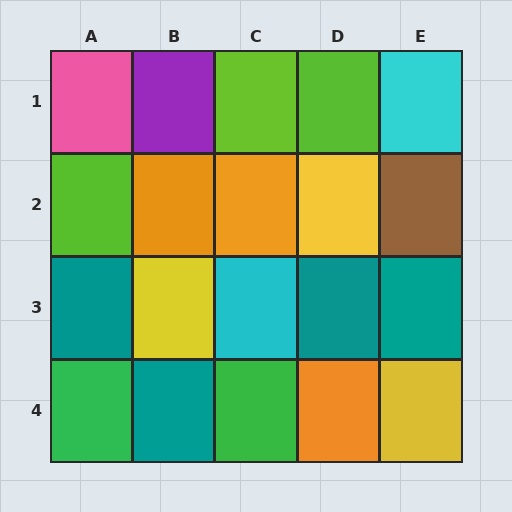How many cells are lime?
3 cells are lime.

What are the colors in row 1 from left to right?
Pink, purple, lime, lime, cyan.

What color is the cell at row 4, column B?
Teal.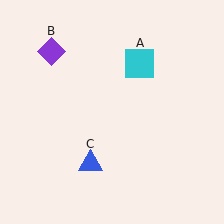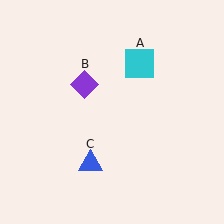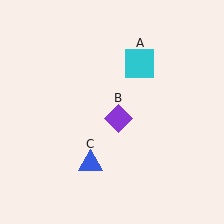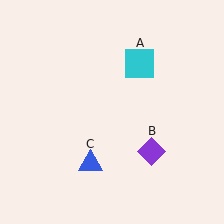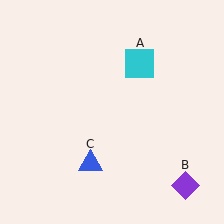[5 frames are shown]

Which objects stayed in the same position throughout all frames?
Cyan square (object A) and blue triangle (object C) remained stationary.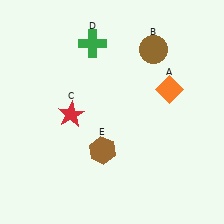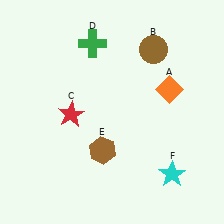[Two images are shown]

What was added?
A cyan star (F) was added in Image 2.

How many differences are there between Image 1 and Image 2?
There is 1 difference between the two images.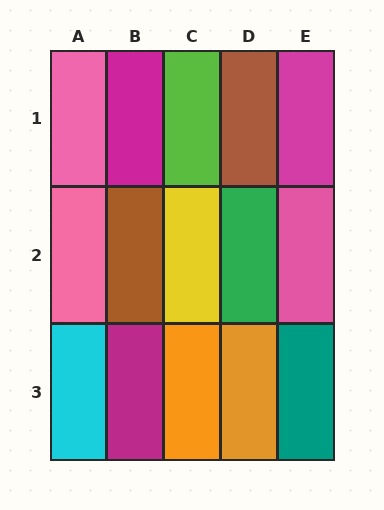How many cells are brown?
2 cells are brown.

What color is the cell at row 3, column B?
Magenta.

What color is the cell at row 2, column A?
Pink.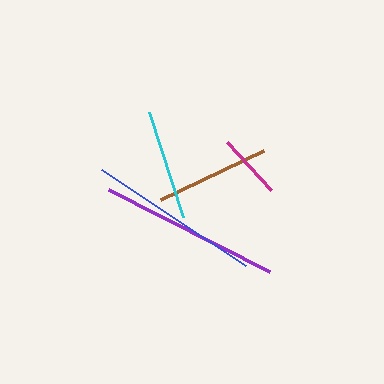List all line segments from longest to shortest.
From longest to shortest: purple, blue, brown, cyan, magenta.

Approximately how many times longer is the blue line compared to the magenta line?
The blue line is approximately 2.6 times the length of the magenta line.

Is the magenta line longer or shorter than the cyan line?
The cyan line is longer than the magenta line.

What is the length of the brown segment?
The brown segment is approximately 114 pixels long.